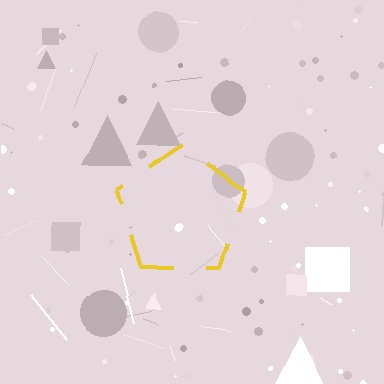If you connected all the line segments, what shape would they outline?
They would outline a pentagon.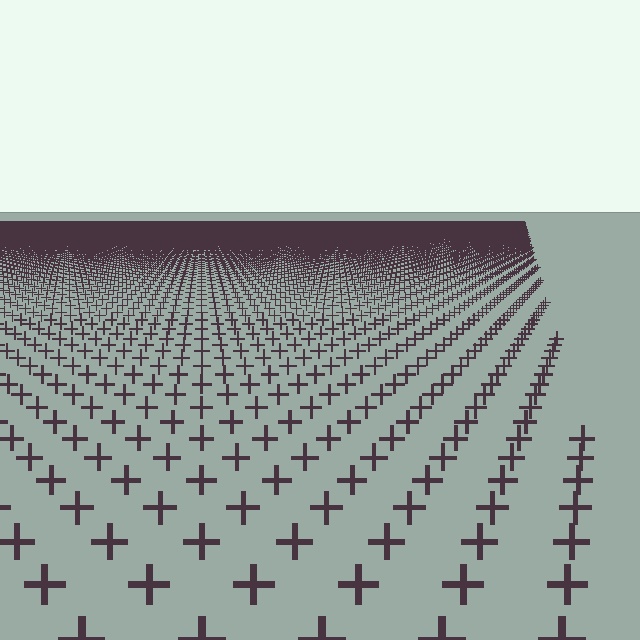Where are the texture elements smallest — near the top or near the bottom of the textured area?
Near the top.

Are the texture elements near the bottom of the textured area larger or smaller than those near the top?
Larger. Near the bottom, elements are closer to the viewer and appear at a bigger on-screen size.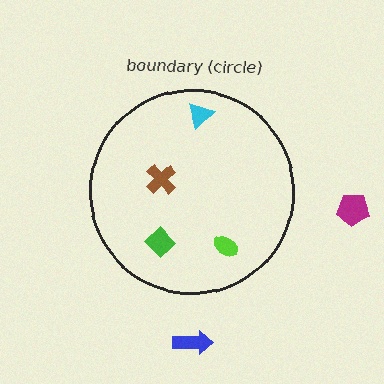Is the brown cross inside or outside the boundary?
Inside.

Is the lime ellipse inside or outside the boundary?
Inside.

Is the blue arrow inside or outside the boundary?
Outside.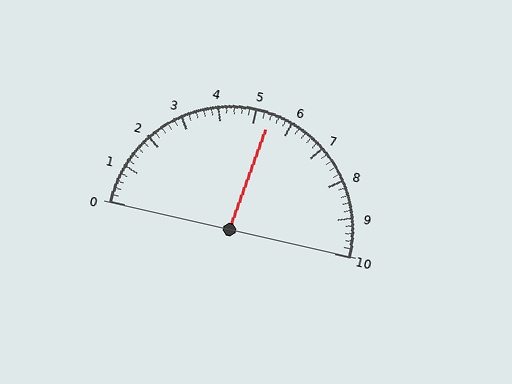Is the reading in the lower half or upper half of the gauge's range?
The reading is in the upper half of the range (0 to 10).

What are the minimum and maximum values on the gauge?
The gauge ranges from 0 to 10.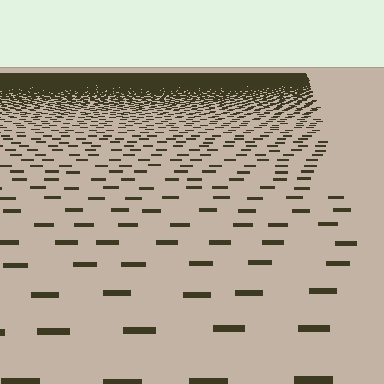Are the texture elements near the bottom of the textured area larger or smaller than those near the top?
Larger. Near the bottom, elements are closer to the viewer and appear at a bigger on-screen size.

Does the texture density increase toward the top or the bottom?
Density increases toward the top.